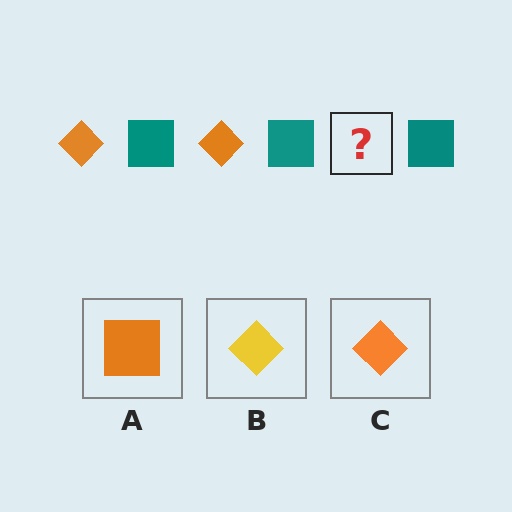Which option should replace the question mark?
Option C.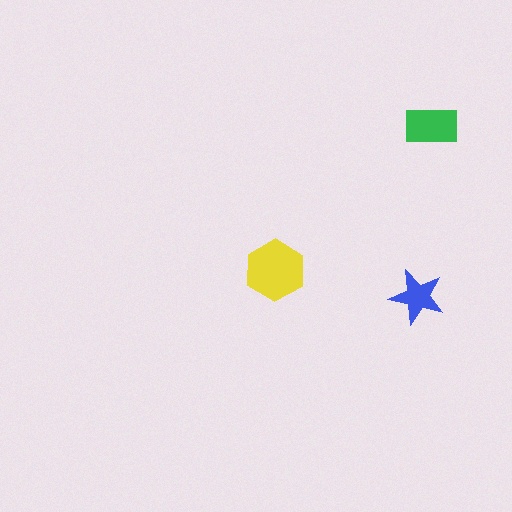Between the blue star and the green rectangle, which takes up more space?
The green rectangle.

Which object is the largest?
The yellow hexagon.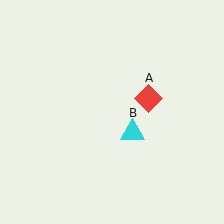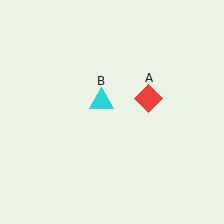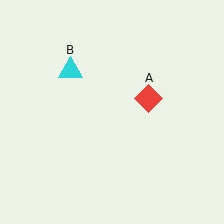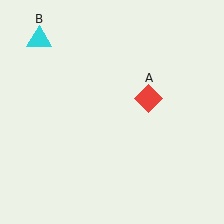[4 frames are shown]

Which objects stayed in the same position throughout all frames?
Red diamond (object A) remained stationary.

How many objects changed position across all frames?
1 object changed position: cyan triangle (object B).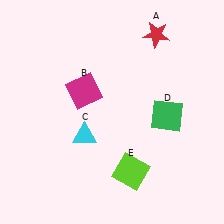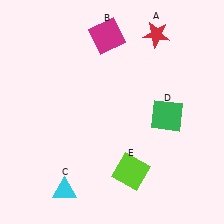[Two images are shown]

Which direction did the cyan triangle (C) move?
The cyan triangle (C) moved down.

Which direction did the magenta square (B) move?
The magenta square (B) moved up.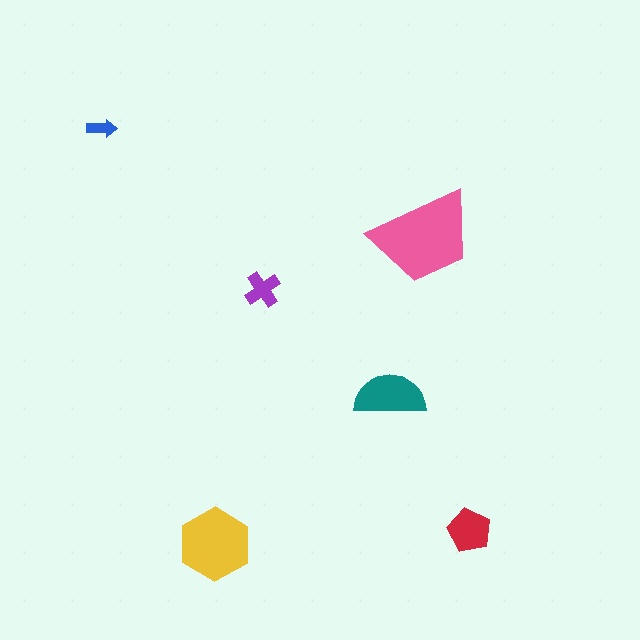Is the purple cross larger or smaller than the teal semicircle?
Smaller.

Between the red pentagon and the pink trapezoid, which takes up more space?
The pink trapezoid.